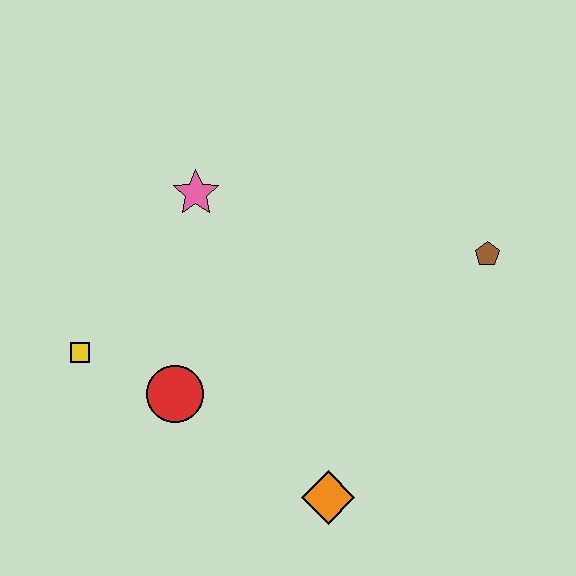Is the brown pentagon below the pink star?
Yes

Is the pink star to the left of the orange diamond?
Yes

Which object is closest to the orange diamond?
The red circle is closest to the orange diamond.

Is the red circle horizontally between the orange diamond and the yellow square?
Yes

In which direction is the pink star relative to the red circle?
The pink star is above the red circle.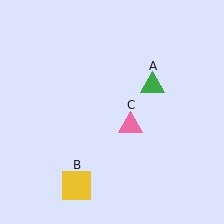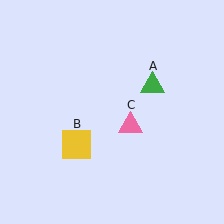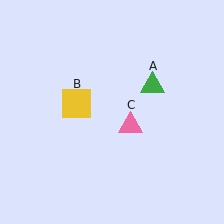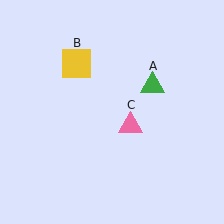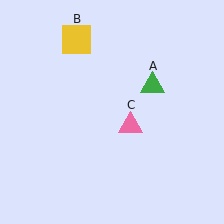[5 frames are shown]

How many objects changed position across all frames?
1 object changed position: yellow square (object B).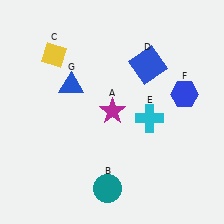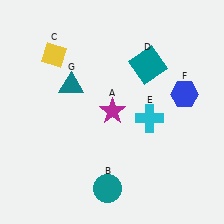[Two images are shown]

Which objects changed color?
D changed from blue to teal. G changed from blue to teal.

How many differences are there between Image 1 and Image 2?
There are 2 differences between the two images.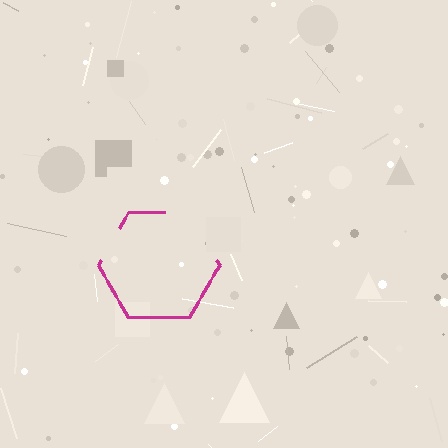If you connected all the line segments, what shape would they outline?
They would outline a hexagon.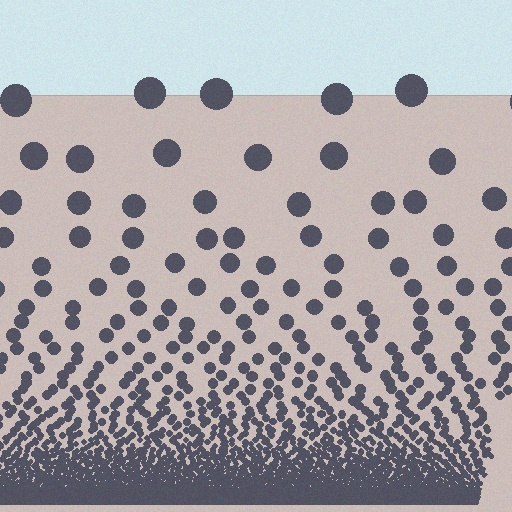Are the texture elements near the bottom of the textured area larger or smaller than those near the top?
Smaller. The gradient is inverted — elements near the bottom are smaller and denser.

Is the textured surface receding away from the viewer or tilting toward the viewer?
The surface appears to tilt toward the viewer. Texture elements get larger and sparser toward the top.